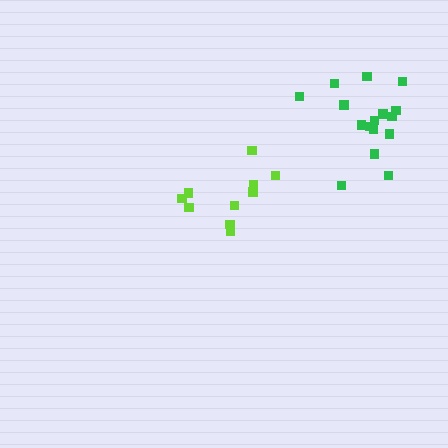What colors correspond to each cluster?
The clusters are colored: green, lime.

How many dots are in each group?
Group 1: 16 dots, Group 2: 10 dots (26 total).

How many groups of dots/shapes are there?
There are 2 groups.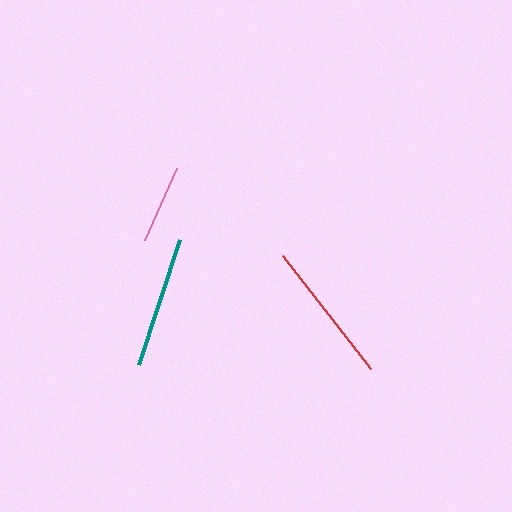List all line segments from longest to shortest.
From longest to shortest: red, teal, pink.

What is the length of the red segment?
The red segment is approximately 143 pixels long.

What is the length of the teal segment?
The teal segment is approximately 131 pixels long.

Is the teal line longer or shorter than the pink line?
The teal line is longer than the pink line.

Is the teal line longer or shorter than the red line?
The red line is longer than the teal line.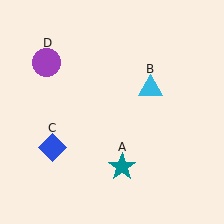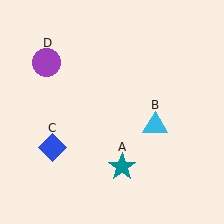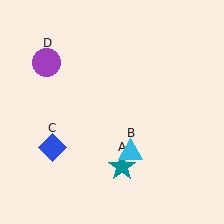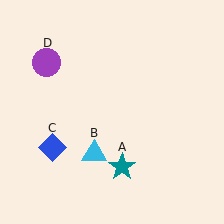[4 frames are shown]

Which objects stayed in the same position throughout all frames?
Teal star (object A) and blue diamond (object C) and purple circle (object D) remained stationary.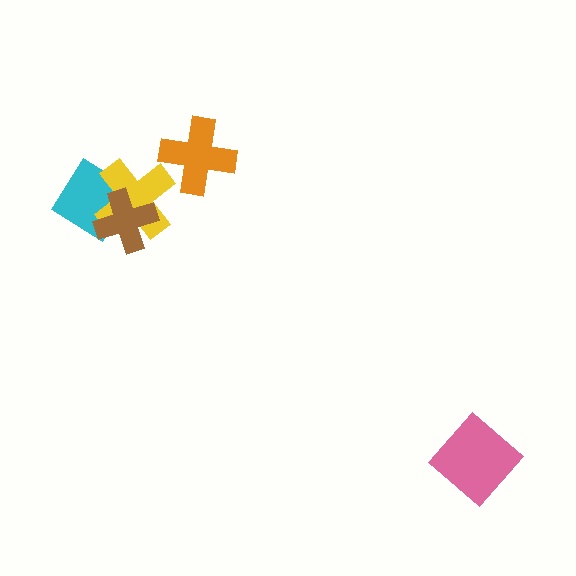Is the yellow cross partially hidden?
Yes, it is partially covered by another shape.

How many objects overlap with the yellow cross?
2 objects overlap with the yellow cross.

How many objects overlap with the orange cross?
0 objects overlap with the orange cross.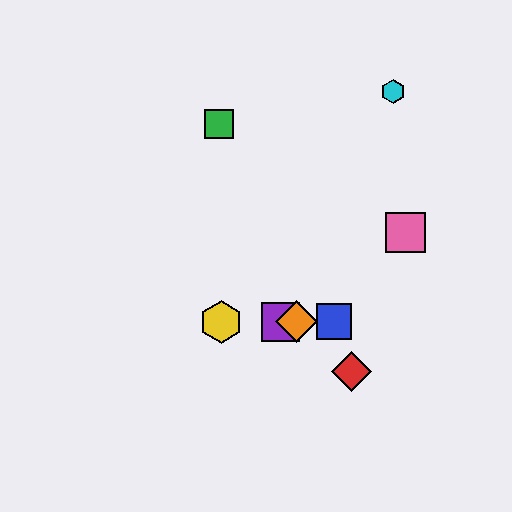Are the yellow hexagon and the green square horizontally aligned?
No, the yellow hexagon is at y≈322 and the green square is at y≈124.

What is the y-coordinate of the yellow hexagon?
The yellow hexagon is at y≈322.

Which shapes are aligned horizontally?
The blue square, the yellow hexagon, the purple square, the orange diamond are aligned horizontally.